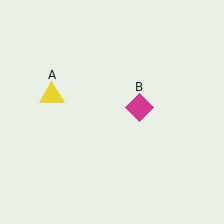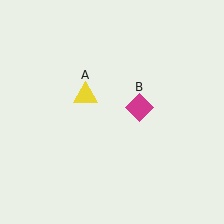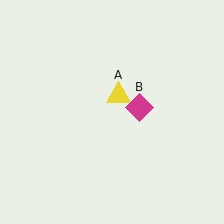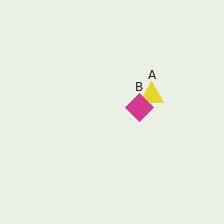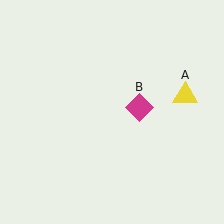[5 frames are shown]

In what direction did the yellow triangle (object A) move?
The yellow triangle (object A) moved right.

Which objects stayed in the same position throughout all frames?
Magenta diamond (object B) remained stationary.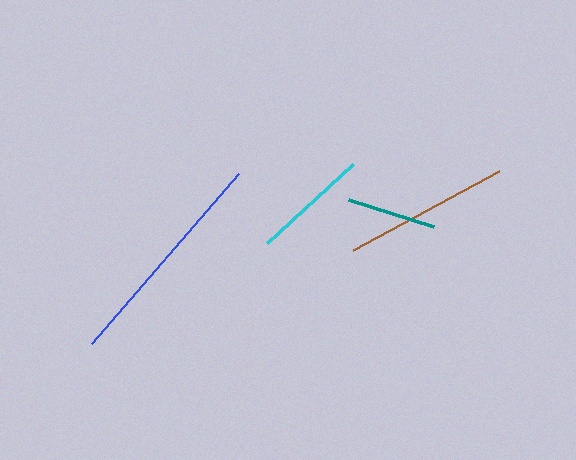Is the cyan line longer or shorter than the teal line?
The cyan line is longer than the teal line.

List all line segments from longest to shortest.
From longest to shortest: blue, brown, cyan, teal.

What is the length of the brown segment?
The brown segment is approximately 166 pixels long.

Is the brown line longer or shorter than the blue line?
The blue line is longer than the brown line.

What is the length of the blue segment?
The blue segment is approximately 224 pixels long.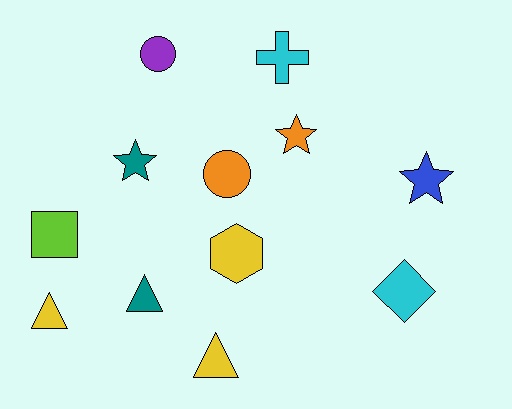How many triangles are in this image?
There are 3 triangles.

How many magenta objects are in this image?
There are no magenta objects.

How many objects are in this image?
There are 12 objects.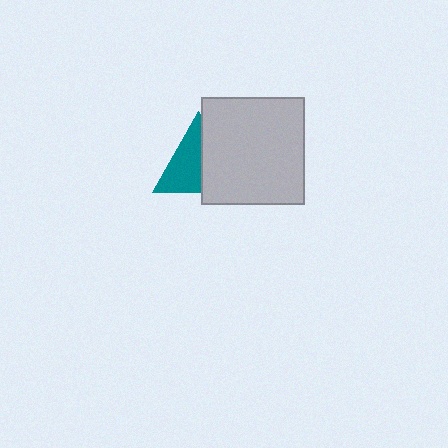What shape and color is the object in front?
The object in front is a light gray rectangle.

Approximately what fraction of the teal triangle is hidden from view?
Roughly 44% of the teal triangle is hidden behind the light gray rectangle.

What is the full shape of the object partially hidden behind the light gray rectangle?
The partially hidden object is a teal triangle.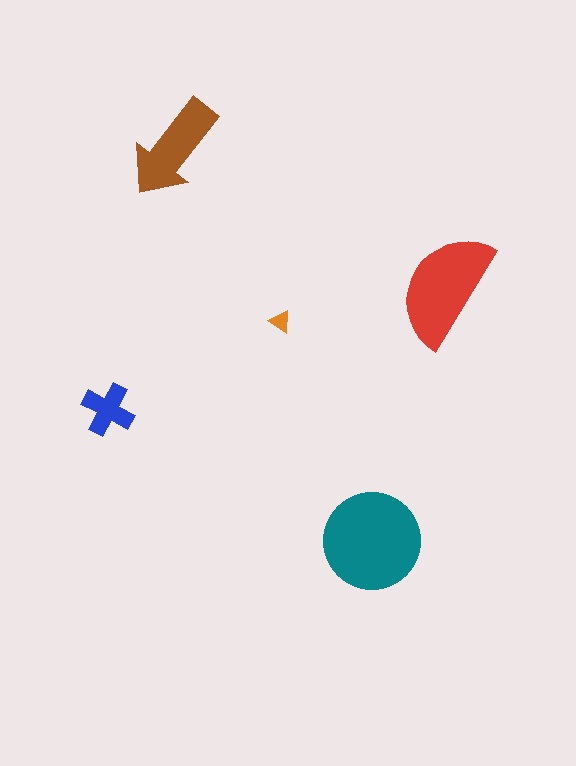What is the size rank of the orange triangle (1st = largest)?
5th.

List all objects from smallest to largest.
The orange triangle, the blue cross, the brown arrow, the red semicircle, the teal circle.